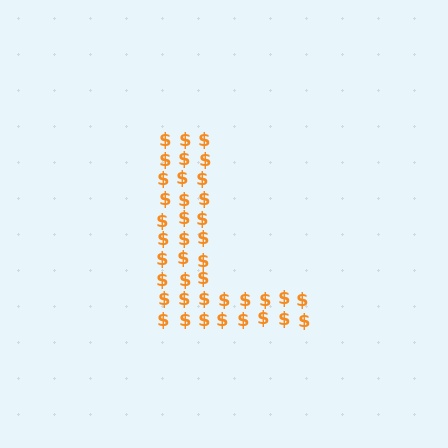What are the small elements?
The small elements are dollar signs.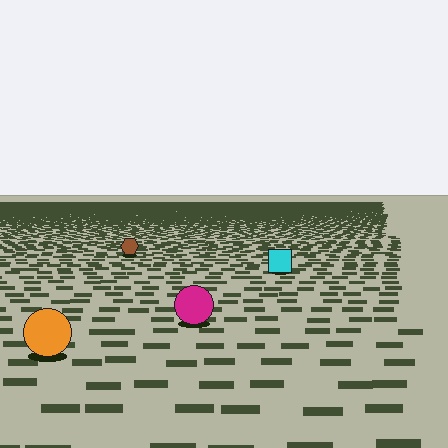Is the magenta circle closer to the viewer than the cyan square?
Yes. The magenta circle is closer — you can tell from the texture gradient: the ground texture is coarser near it.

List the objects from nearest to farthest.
From nearest to farthest: the orange circle, the magenta circle, the cyan square, the brown hexagon.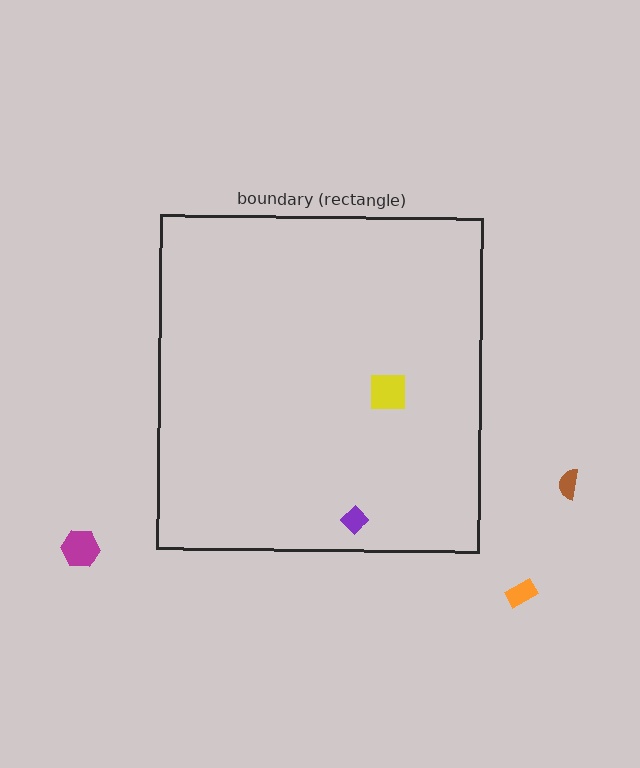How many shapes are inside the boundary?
2 inside, 3 outside.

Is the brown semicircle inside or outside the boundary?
Outside.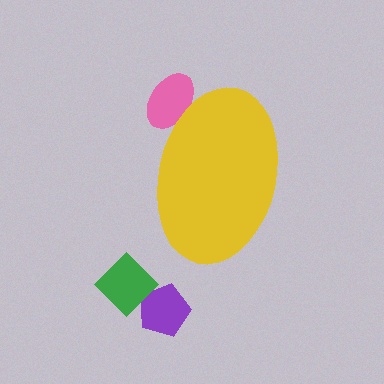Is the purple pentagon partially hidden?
No, the purple pentagon is fully visible.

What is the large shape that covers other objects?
A yellow ellipse.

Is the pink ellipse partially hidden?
Yes, the pink ellipse is partially hidden behind the yellow ellipse.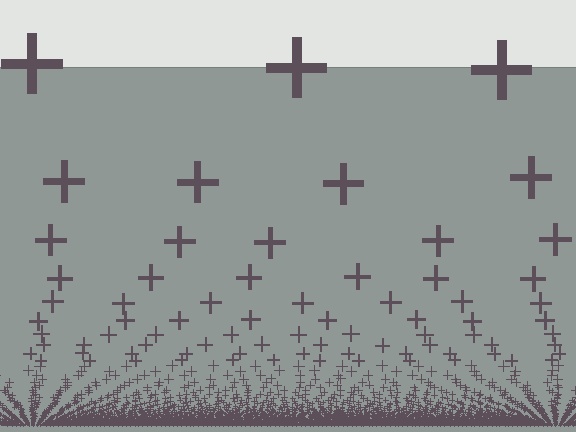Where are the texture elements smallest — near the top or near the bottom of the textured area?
Near the bottom.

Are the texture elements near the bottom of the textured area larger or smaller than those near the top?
Smaller. The gradient is inverted — elements near the bottom are smaller and denser.